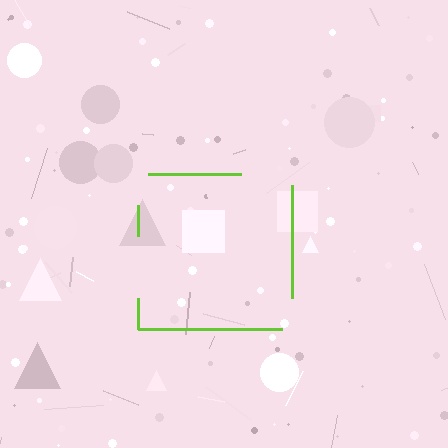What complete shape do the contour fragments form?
The contour fragments form a square.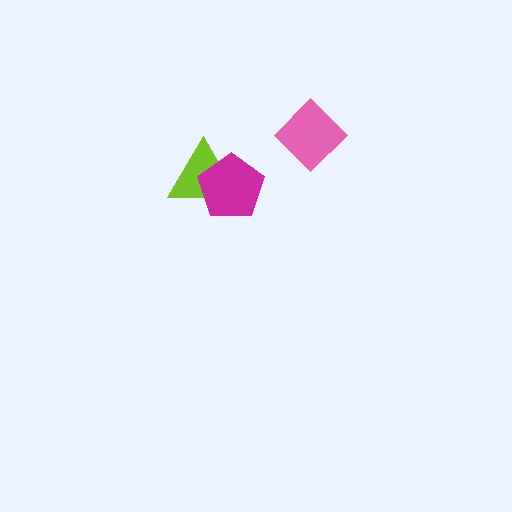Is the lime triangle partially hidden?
Yes, it is partially covered by another shape.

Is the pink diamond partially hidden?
No, no other shape covers it.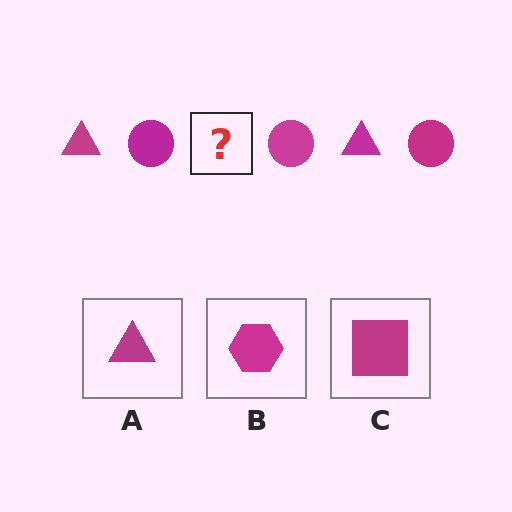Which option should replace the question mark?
Option A.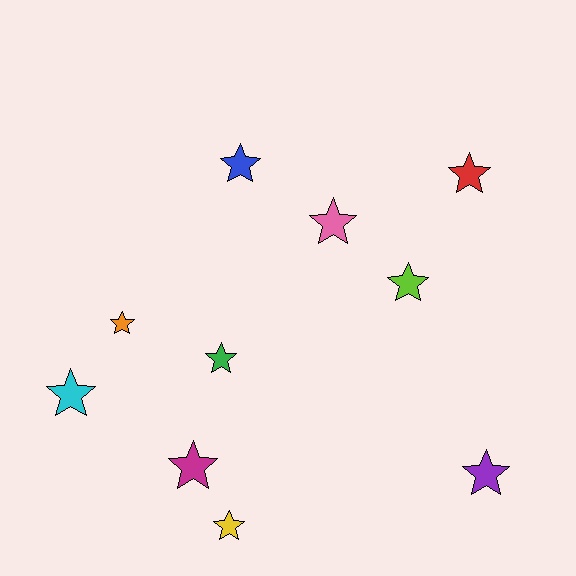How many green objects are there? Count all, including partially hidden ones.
There is 1 green object.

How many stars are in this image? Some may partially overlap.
There are 10 stars.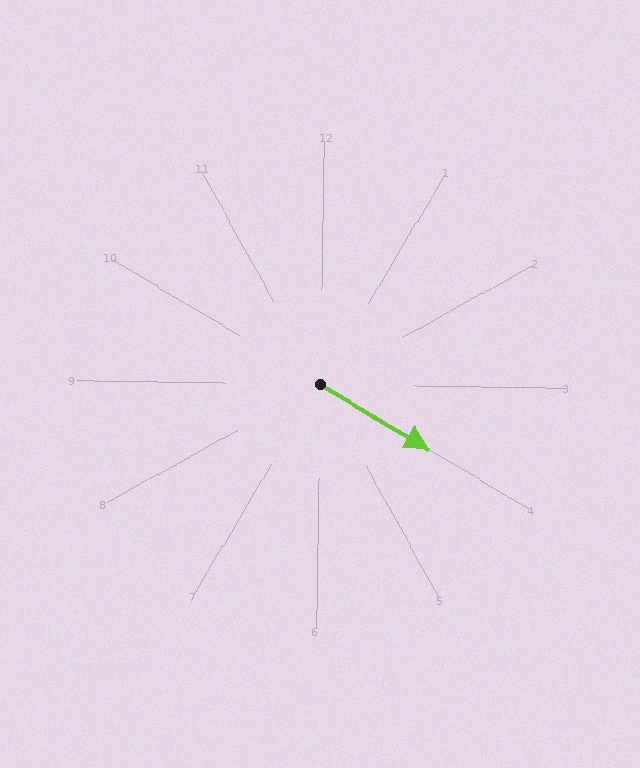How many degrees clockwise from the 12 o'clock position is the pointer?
Approximately 120 degrees.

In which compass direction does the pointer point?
Southeast.